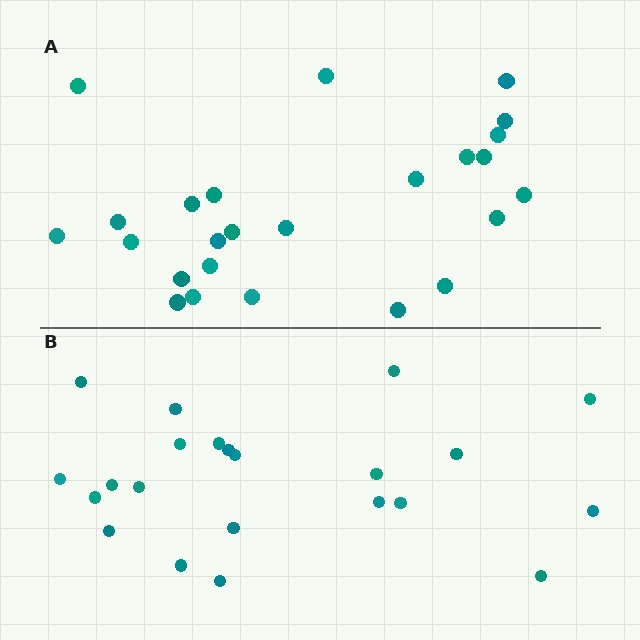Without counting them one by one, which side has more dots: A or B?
Region A (the top region) has more dots.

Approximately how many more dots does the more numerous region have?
Region A has just a few more — roughly 2 or 3 more dots than region B.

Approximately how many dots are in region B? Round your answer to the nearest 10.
About 20 dots. (The exact count is 22, which rounds to 20.)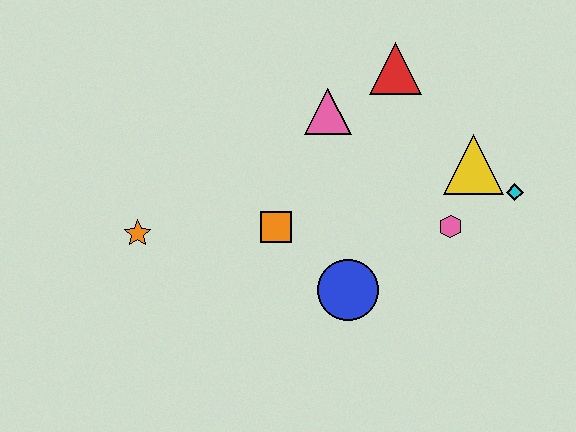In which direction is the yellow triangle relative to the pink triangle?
The yellow triangle is to the right of the pink triangle.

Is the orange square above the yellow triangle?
No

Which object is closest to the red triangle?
The pink triangle is closest to the red triangle.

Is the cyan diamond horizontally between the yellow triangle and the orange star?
No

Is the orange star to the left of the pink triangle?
Yes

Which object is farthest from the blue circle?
The red triangle is farthest from the blue circle.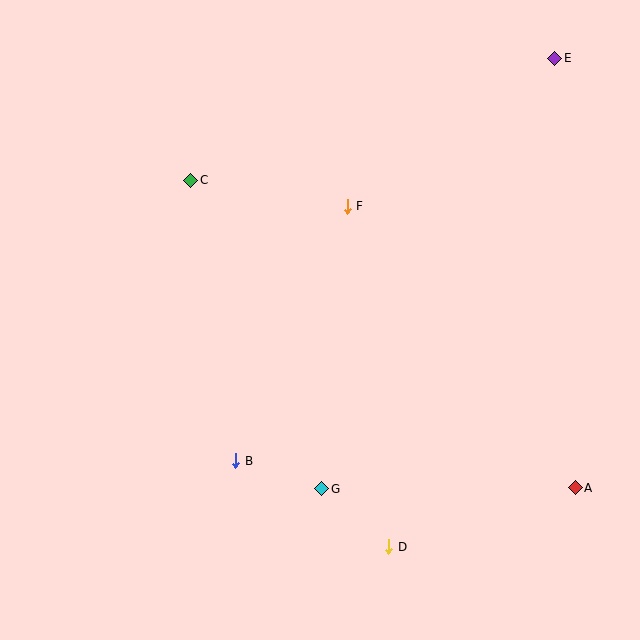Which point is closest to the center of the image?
Point F at (347, 206) is closest to the center.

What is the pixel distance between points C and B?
The distance between C and B is 284 pixels.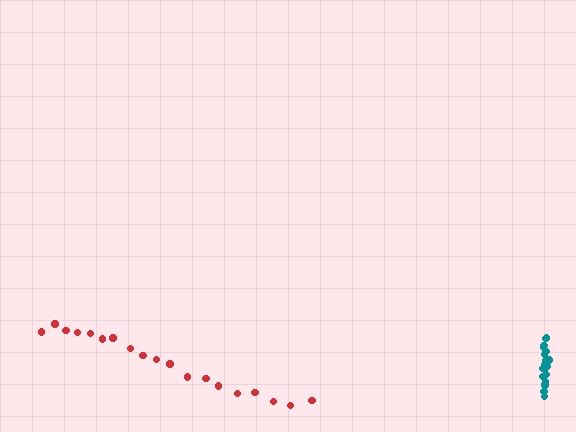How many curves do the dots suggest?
There are 2 distinct paths.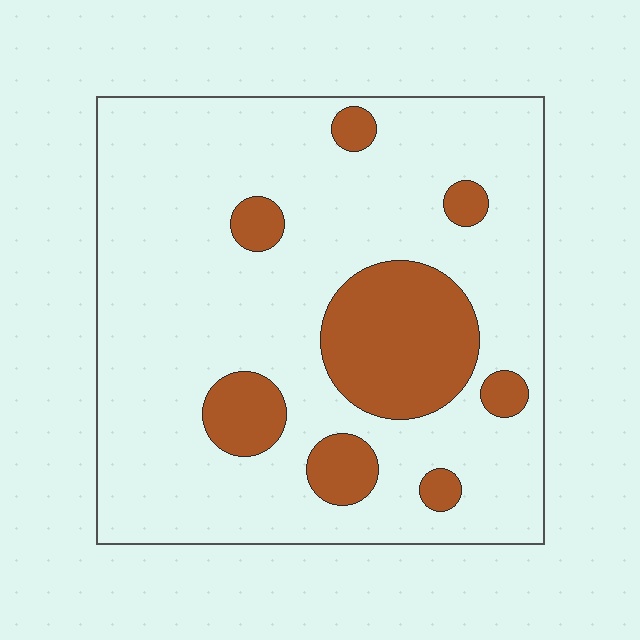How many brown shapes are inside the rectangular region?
8.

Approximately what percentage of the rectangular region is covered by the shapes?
Approximately 20%.